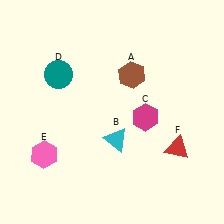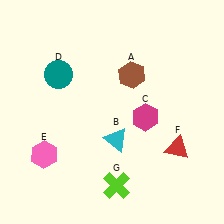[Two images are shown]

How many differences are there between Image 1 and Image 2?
There is 1 difference between the two images.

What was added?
A lime cross (G) was added in Image 2.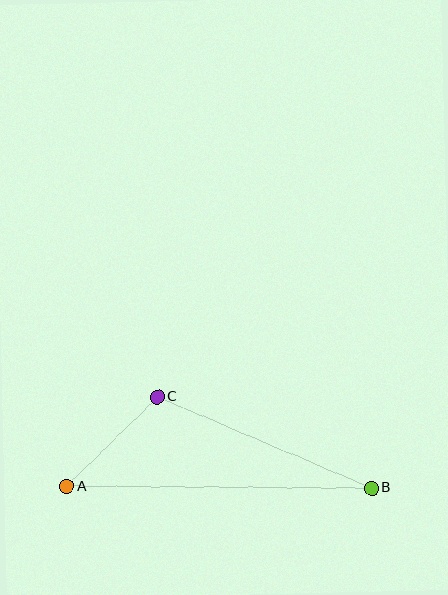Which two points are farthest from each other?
Points A and B are farthest from each other.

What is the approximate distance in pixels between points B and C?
The distance between B and C is approximately 233 pixels.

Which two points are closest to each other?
Points A and C are closest to each other.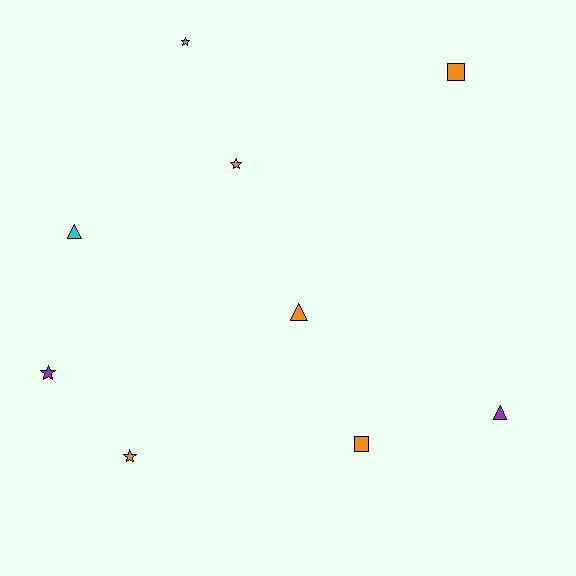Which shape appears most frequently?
Star, with 4 objects.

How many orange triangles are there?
There is 1 orange triangle.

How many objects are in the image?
There are 9 objects.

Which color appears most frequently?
Orange, with 5 objects.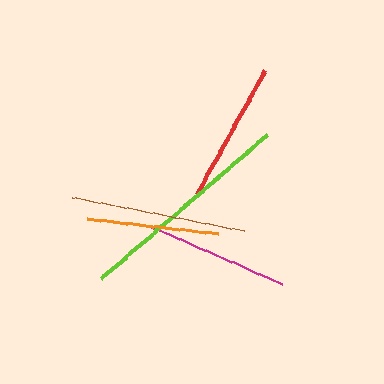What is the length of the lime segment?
The lime segment is approximately 218 pixels long.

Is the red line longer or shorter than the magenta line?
The magenta line is longer than the red line.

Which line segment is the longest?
The lime line is the longest at approximately 218 pixels.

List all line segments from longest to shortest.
From longest to shortest: lime, brown, magenta, red, orange.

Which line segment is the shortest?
The orange line is the shortest at approximately 132 pixels.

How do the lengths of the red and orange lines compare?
The red and orange lines are approximately the same length.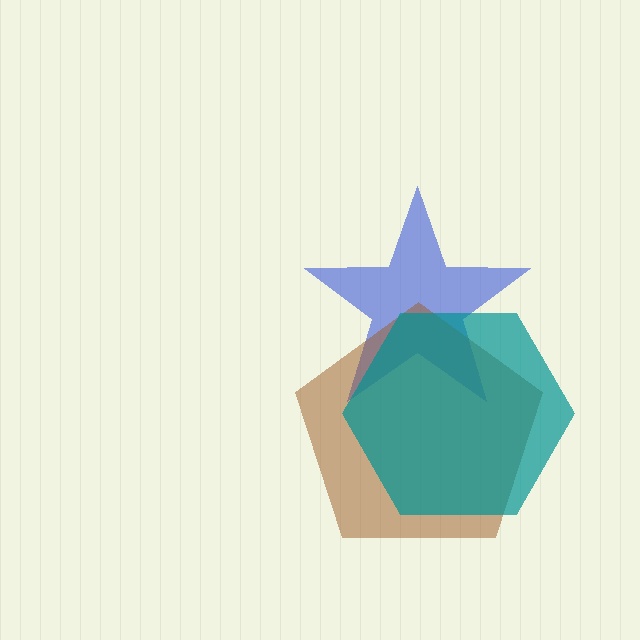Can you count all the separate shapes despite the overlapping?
Yes, there are 3 separate shapes.